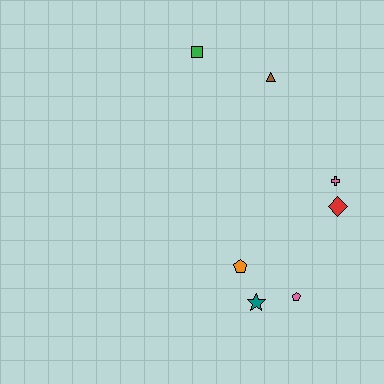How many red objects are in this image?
There is 1 red object.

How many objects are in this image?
There are 7 objects.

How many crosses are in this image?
There is 1 cross.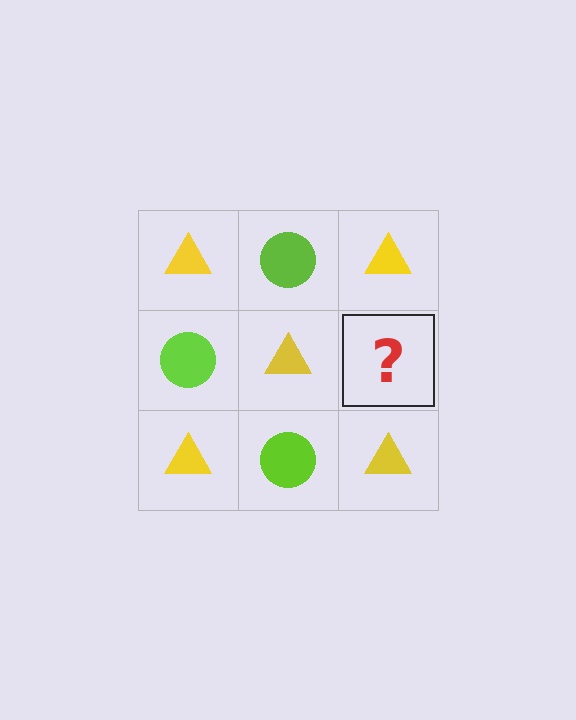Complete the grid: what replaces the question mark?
The question mark should be replaced with a lime circle.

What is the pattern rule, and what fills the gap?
The rule is that it alternates yellow triangle and lime circle in a checkerboard pattern. The gap should be filled with a lime circle.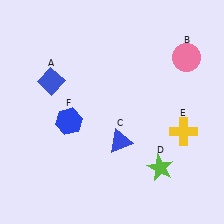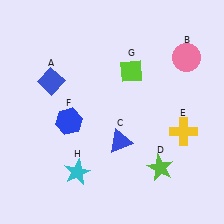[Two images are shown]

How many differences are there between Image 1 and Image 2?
There are 2 differences between the two images.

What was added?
A lime diamond (G), a cyan star (H) were added in Image 2.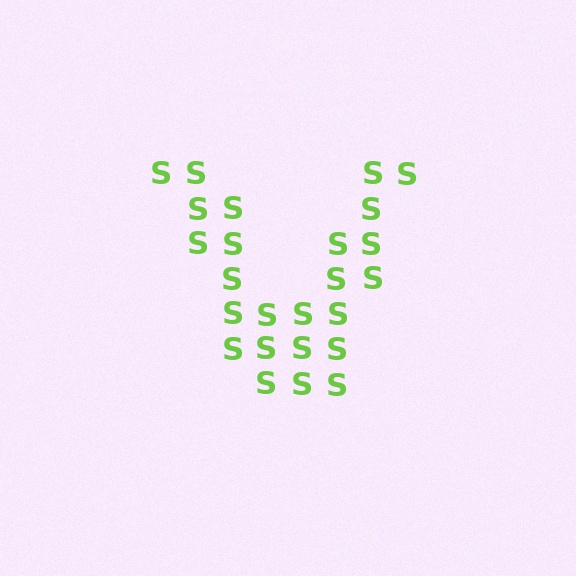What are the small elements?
The small elements are letter S's.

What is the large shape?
The large shape is the letter V.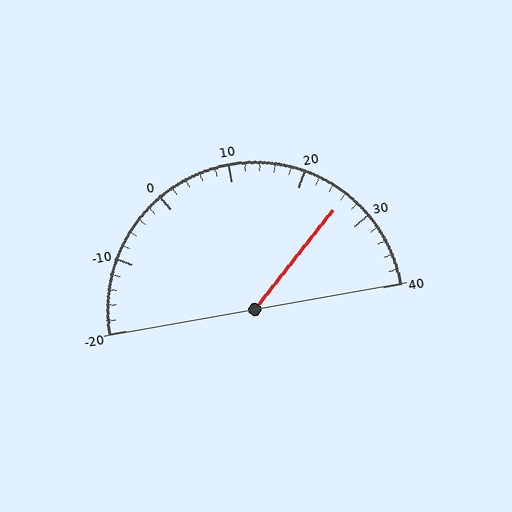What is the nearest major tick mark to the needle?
The nearest major tick mark is 30.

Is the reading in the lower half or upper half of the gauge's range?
The reading is in the upper half of the range (-20 to 40).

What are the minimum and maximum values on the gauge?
The gauge ranges from -20 to 40.